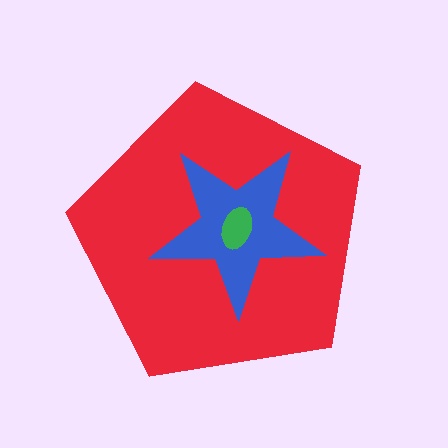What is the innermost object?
The green ellipse.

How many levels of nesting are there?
3.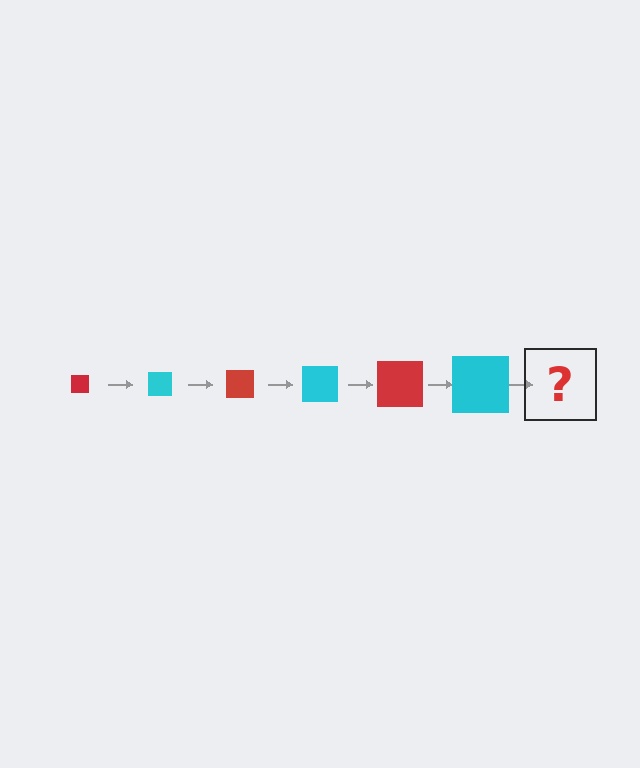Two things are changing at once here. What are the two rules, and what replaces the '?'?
The two rules are that the square grows larger each step and the color cycles through red and cyan. The '?' should be a red square, larger than the previous one.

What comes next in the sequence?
The next element should be a red square, larger than the previous one.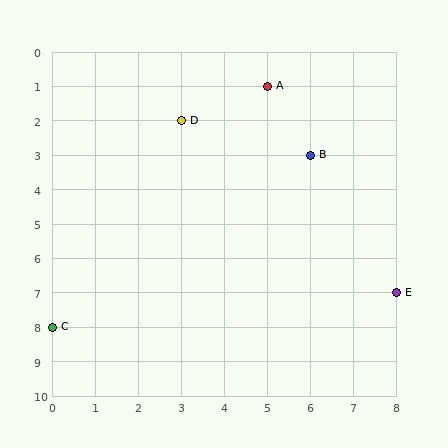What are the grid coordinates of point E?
Point E is at grid coordinates (8, 7).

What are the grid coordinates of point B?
Point B is at grid coordinates (6, 3).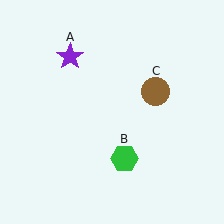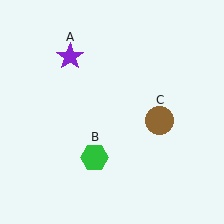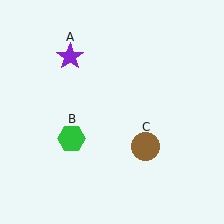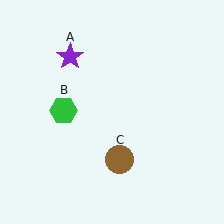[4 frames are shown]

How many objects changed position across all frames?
2 objects changed position: green hexagon (object B), brown circle (object C).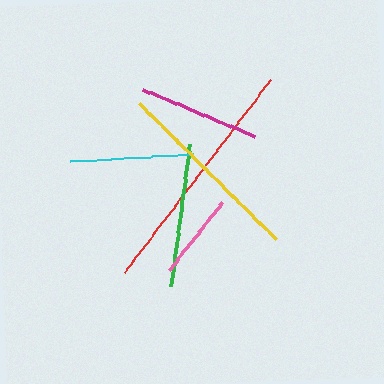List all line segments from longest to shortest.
From longest to shortest: red, yellow, green, cyan, magenta, pink.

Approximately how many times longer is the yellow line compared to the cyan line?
The yellow line is approximately 1.6 times the length of the cyan line.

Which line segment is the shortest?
The pink line is the shortest at approximately 87 pixels.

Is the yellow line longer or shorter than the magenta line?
The yellow line is longer than the magenta line.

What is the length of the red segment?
The red segment is approximately 242 pixels long.